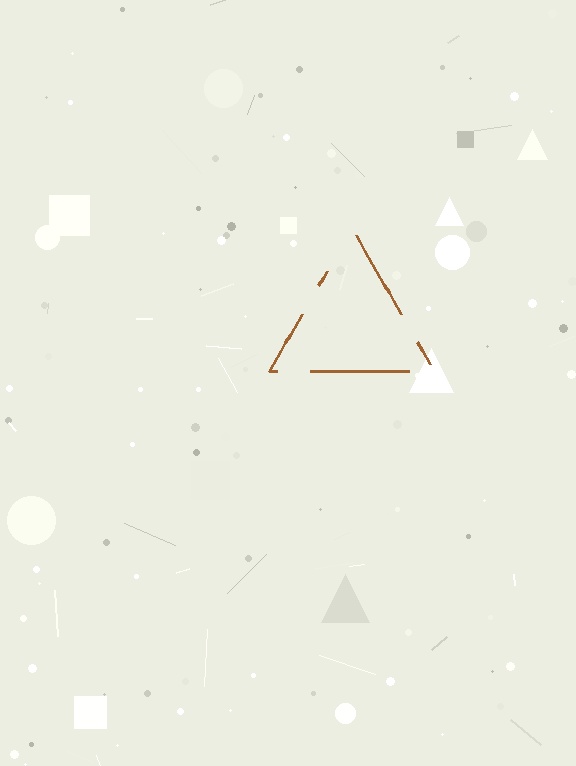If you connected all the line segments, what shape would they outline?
They would outline a triangle.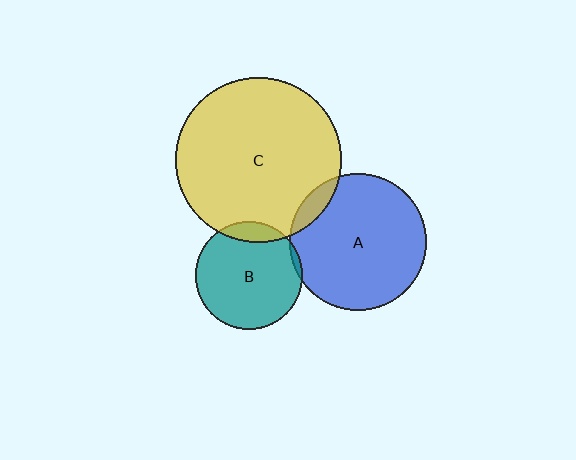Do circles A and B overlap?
Yes.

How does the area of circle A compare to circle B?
Approximately 1.6 times.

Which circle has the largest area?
Circle C (yellow).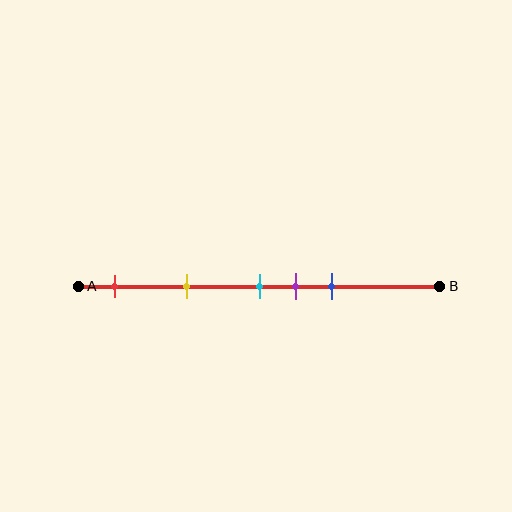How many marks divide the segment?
There are 5 marks dividing the segment.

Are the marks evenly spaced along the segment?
No, the marks are not evenly spaced.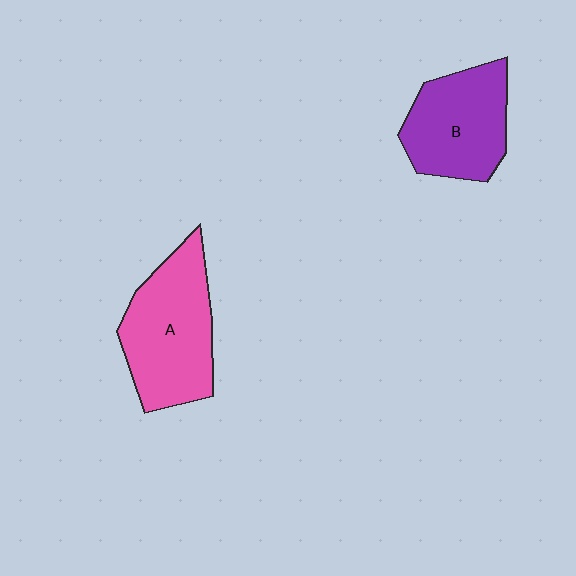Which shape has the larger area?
Shape A (pink).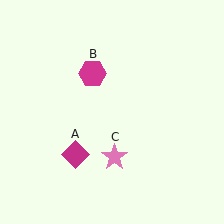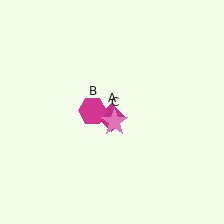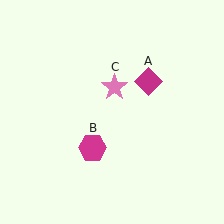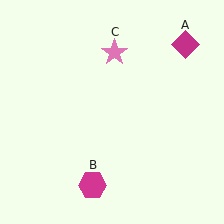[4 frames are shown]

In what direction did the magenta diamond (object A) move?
The magenta diamond (object A) moved up and to the right.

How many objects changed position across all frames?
3 objects changed position: magenta diamond (object A), magenta hexagon (object B), pink star (object C).